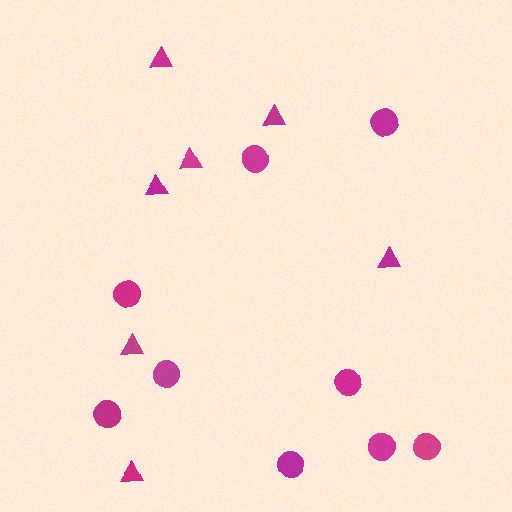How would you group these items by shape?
There are 2 groups: one group of triangles (7) and one group of circles (9).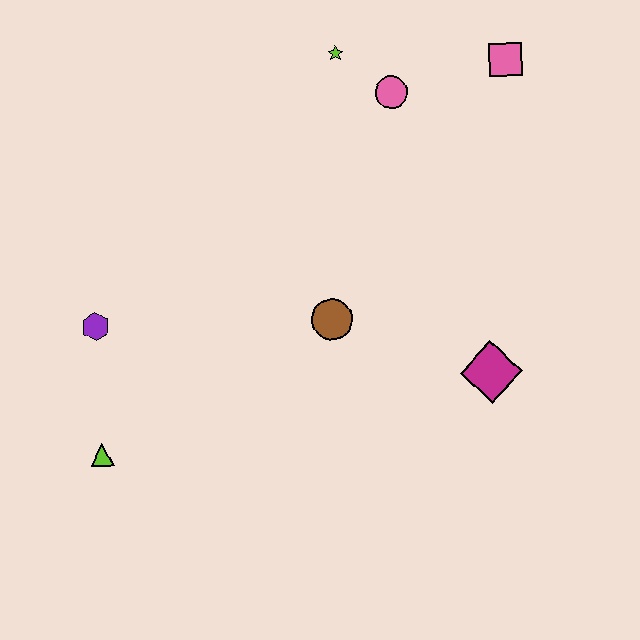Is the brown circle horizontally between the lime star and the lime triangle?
Yes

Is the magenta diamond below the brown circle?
Yes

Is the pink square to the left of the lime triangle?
No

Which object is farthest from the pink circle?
The lime triangle is farthest from the pink circle.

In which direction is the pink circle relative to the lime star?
The pink circle is to the right of the lime star.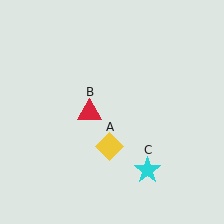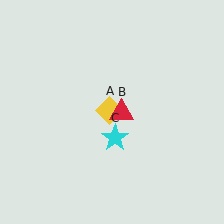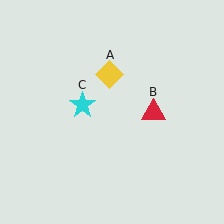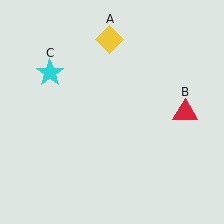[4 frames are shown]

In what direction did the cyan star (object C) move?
The cyan star (object C) moved up and to the left.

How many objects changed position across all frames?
3 objects changed position: yellow diamond (object A), red triangle (object B), cyan star (object C).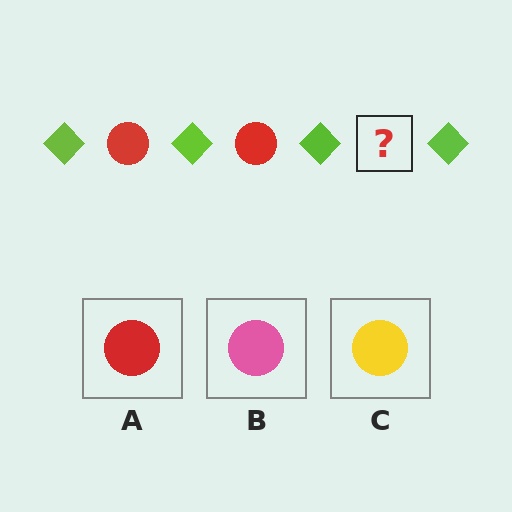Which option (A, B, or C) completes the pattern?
A.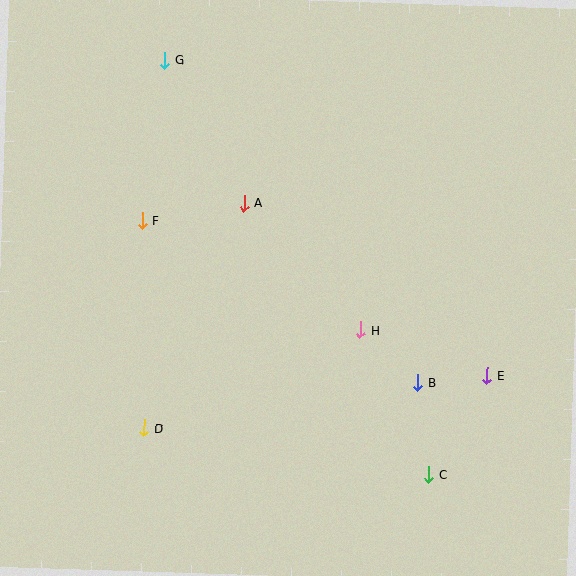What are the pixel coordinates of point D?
Point D is at (144, 428).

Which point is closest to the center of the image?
Point H at (361, 330) is closest to the center.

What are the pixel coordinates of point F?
Point F is at (142, 221).